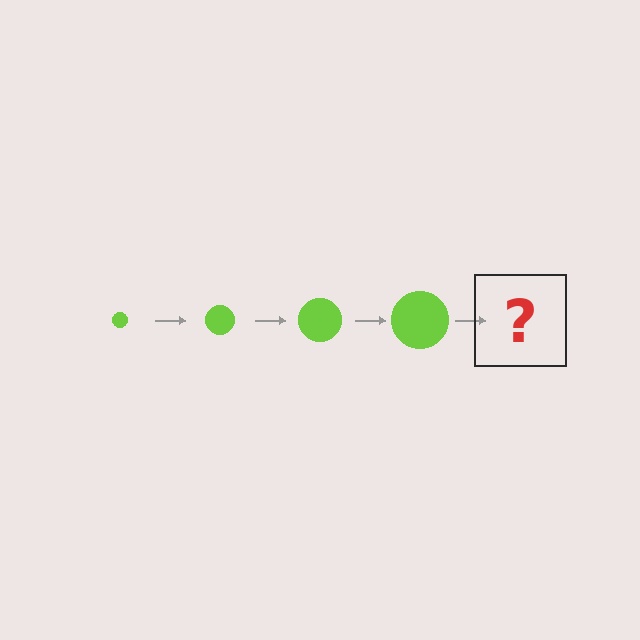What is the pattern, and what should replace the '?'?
The pattern is that the circle gets progressively larger each step. The '?' should be a lime circle, larger than the previous one.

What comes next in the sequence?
The next element should be a lime circle, larger than the previous one.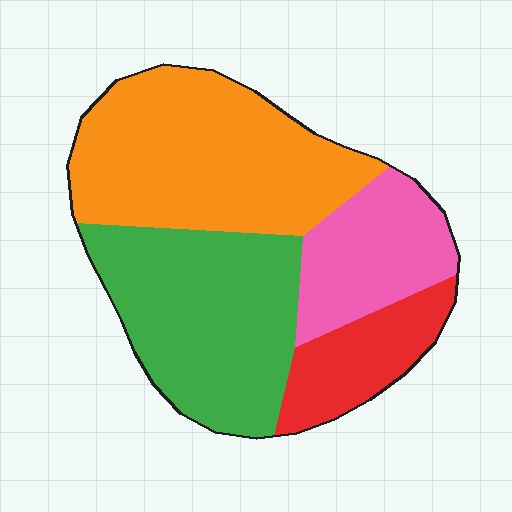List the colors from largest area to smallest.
From largest to smallest: orange, green, pink, red.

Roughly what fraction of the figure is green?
Green covers about 35% of the figure.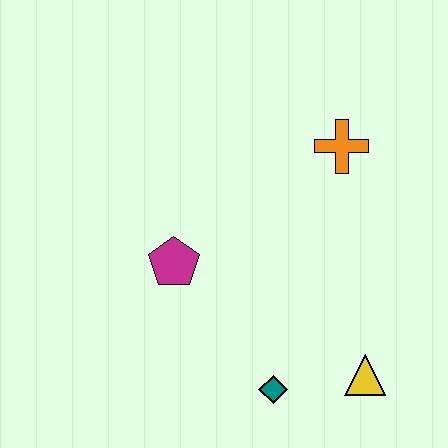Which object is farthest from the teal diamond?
The orange cross is farthest from the teal diamond.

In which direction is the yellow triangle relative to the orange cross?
The yellow triangle is below the orange cross.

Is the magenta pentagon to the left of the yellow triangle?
Yes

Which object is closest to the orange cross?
The magenta pentagon is closest to the orange cross.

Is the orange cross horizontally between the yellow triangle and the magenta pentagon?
Yes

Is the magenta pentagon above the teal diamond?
Yes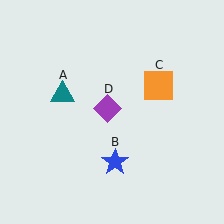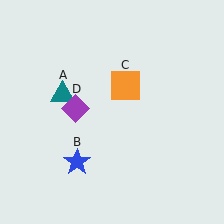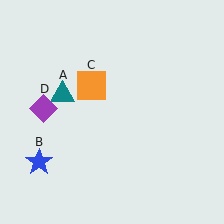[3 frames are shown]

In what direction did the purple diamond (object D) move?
The purple diamond (object D) moved left.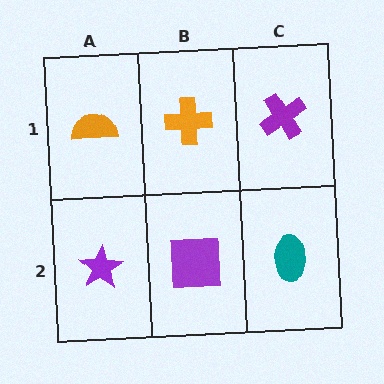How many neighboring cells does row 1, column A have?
2.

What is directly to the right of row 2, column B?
A teal ellipse.